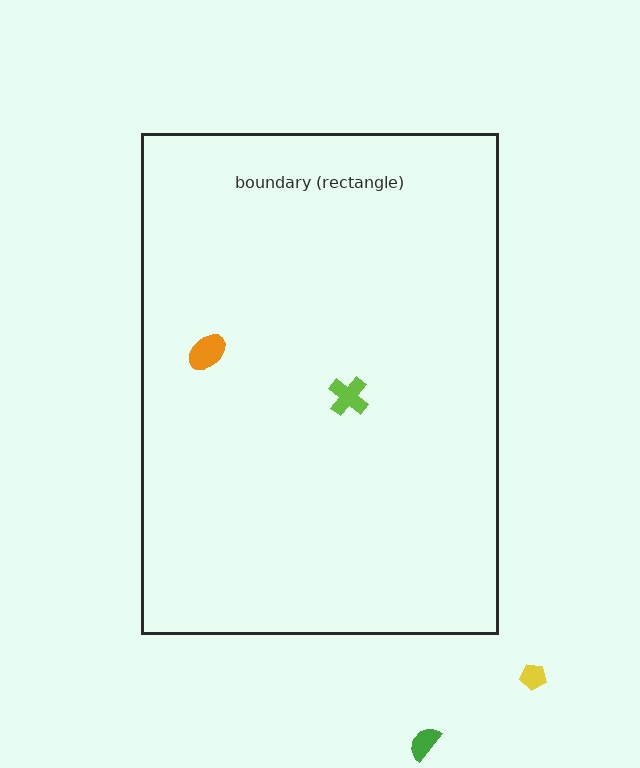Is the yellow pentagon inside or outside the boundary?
Outside.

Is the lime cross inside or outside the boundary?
Inside.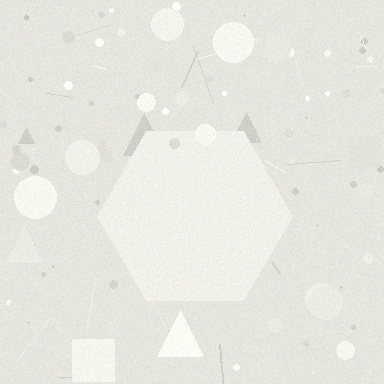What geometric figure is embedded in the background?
A hexagon is embedded in the background.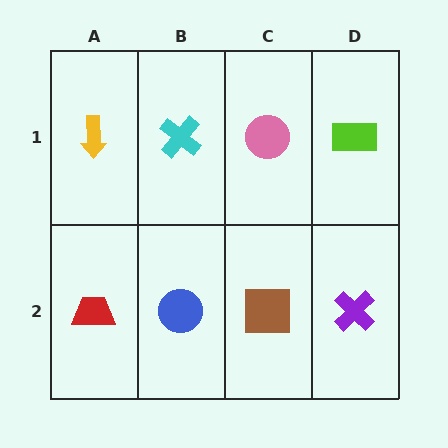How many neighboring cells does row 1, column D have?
2.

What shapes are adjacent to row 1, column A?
A red trapezoid (row 2, column A), a cyan cross (row 1, column B).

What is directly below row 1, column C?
A brown square.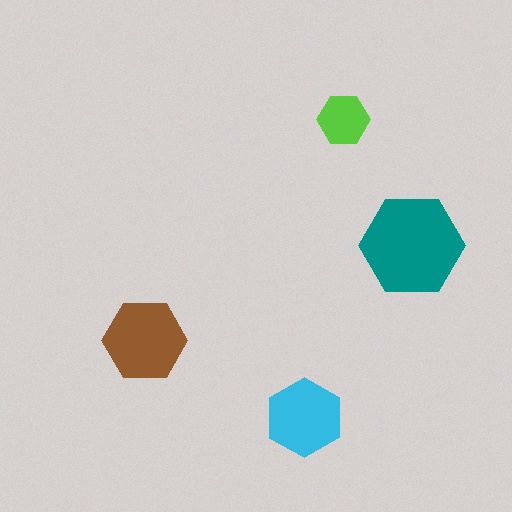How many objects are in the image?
There are 4 objects in the image.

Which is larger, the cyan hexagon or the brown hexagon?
The brown one.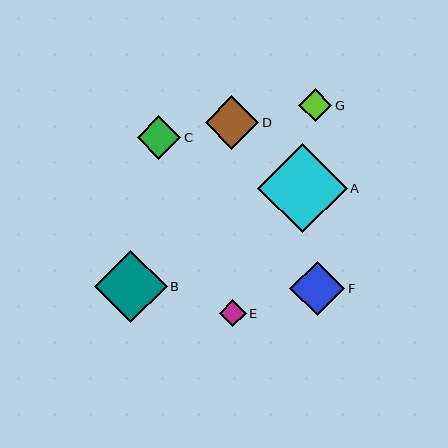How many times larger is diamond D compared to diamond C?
Diamond D is approximately 1.2 times the size of diamond C.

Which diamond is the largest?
Diamond A is the largest with a size of approximately 89 pixels.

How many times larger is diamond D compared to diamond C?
Diamond D is approximately 1.2 times the size of diamond C.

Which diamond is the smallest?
Diamond E is the smallest with a size of approximately 27 pixels.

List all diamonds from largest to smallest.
From largest to smallest: A, B, F, D, C, G, E.